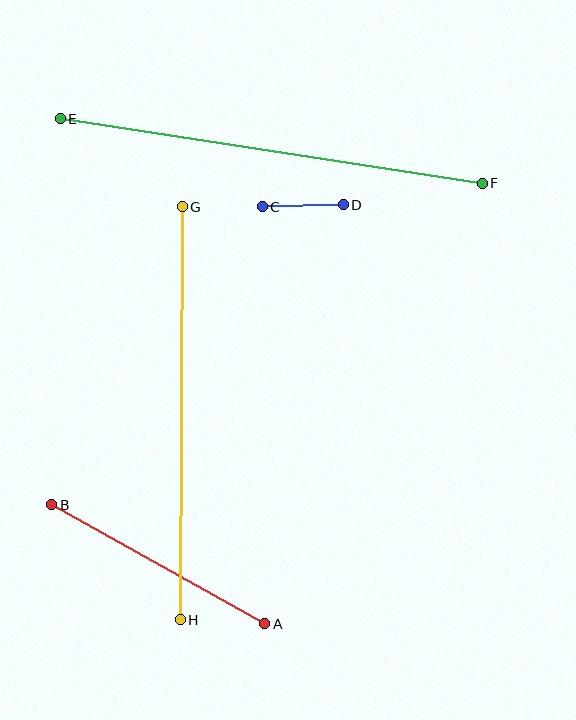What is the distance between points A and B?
The distance is approximately 244 pixels.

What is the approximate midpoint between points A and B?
The midpoint is at approximately (158, 564) pixels.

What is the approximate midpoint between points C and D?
The midpoint is at approximately (303, 206) pixels.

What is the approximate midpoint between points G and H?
The midpoint is at approximately (181, 413) pixels.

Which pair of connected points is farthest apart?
Points E and F are farthest apart.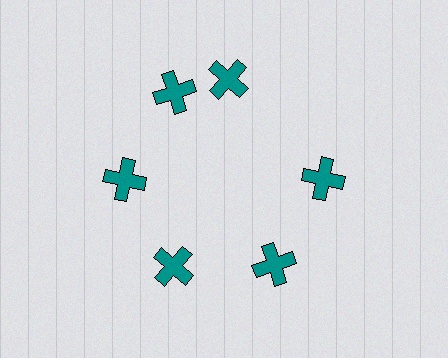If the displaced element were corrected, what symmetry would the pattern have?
It would have 6-fold rotational symmetry — the pattern would map onto itself every 60 degrees.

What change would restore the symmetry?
The symmetry would be restored by rotating it back into even spacing with its neighbors so that all 6 crosses sit at equal angles and equal distance from the center.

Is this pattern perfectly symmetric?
No. The 6 teal crosses are arranged in a ring, but one element near the 1 o'clock position is rotated out of alignment along the ring, breaking the 6-fold rotational symmetry.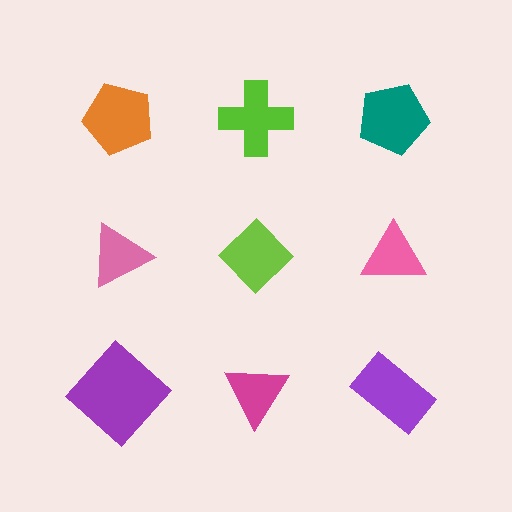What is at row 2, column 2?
A lime diamond.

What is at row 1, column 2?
A lime cross.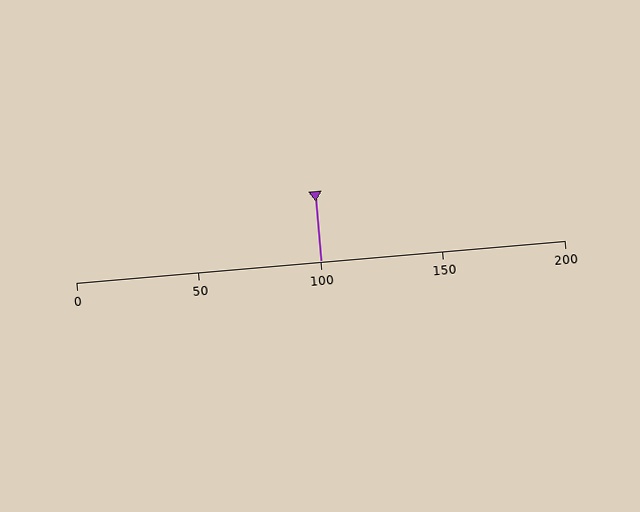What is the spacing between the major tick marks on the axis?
The major ticks are spaced 50 apart.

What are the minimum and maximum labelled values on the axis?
The axis runs from 0 to 200.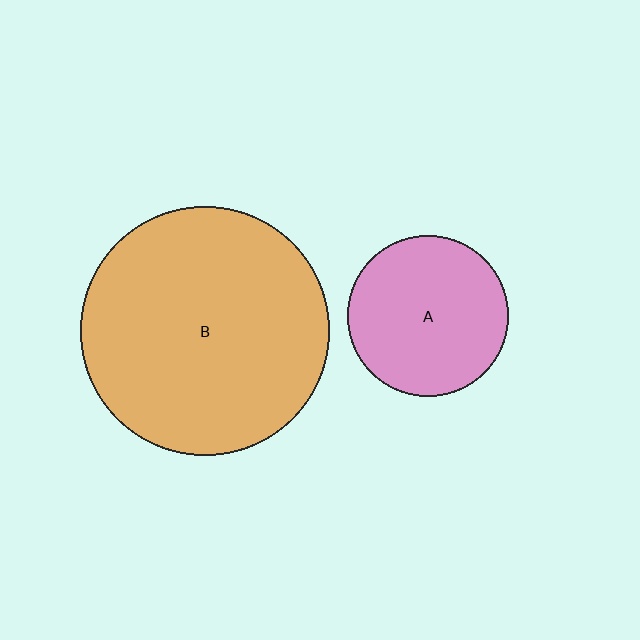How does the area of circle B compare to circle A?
Approximately 2.4 times.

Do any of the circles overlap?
No, none of the circles overlap.